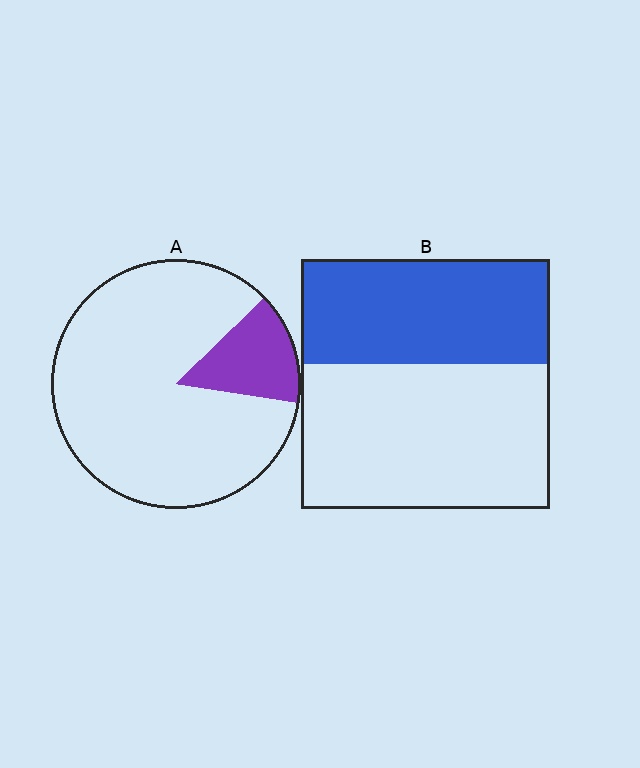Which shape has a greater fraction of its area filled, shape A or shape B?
Shape B.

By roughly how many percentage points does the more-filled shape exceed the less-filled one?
By roughly 25 percentage points (B over A).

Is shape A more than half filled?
No.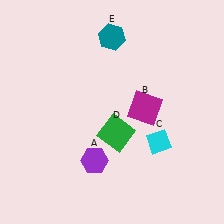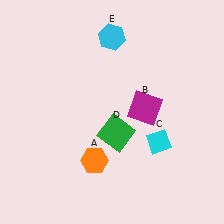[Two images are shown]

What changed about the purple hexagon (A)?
In Image 1, A is purple. In Image 2, it changed to orange.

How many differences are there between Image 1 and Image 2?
There are 2 differences between the two images.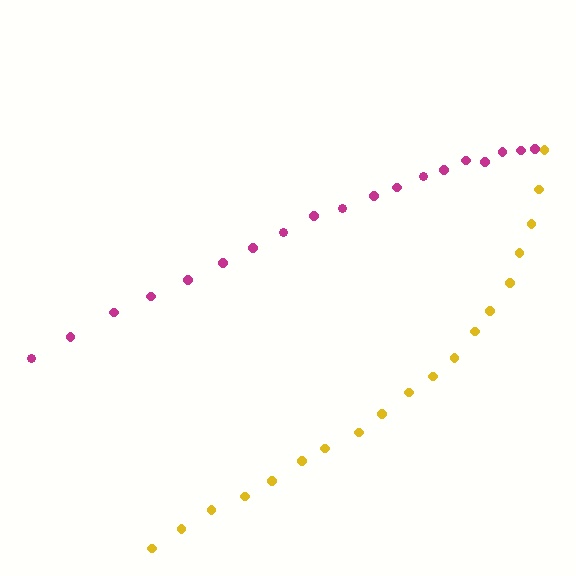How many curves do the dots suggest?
There are 2 distinct paths.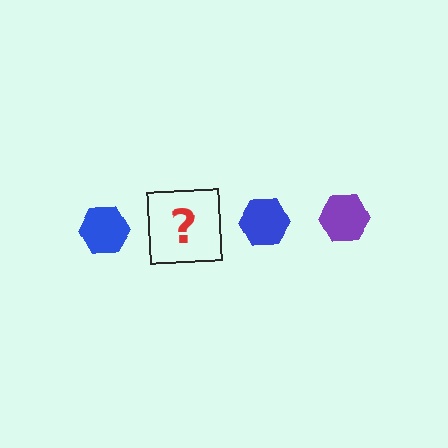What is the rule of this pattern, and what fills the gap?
The rule is that the pattern cycles through blue, purple hexagons. The gap should be filled with a purple hexagon.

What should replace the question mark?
The question mark should be replaced with a purple hexagon.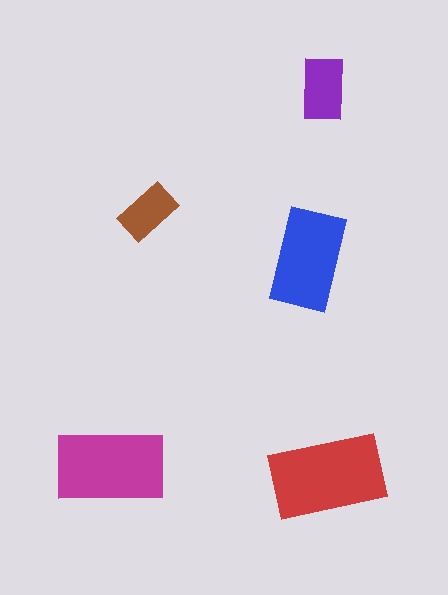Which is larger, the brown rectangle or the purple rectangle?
The purple one.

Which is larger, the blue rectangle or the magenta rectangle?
The magenta one.